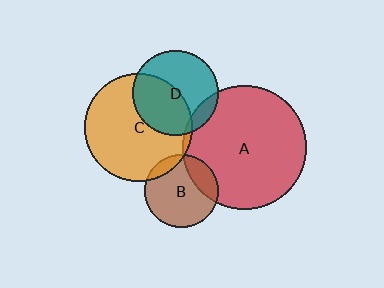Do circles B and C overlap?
Yes.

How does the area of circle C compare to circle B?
Approximately 2.2 times.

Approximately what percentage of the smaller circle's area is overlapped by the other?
Approximately 10%.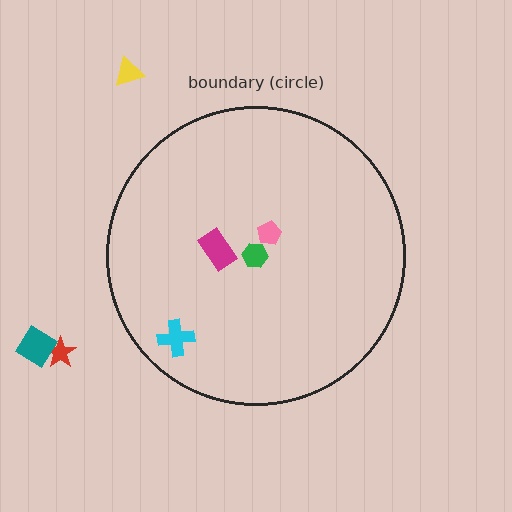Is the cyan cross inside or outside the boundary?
Inside.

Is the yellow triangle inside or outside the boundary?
Outside.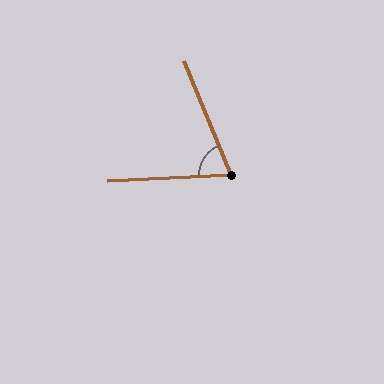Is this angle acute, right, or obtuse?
It is acute.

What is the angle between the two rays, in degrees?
Approximately 70 degrees.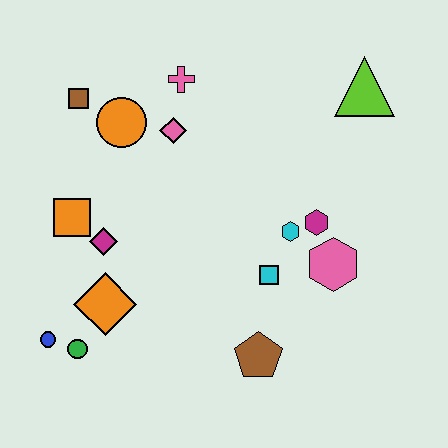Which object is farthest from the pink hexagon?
The brown square is farthest from the pink hexagon.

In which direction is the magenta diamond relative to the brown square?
The magenta diamond is below the brown square.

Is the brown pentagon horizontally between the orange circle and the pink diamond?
No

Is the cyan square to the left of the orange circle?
No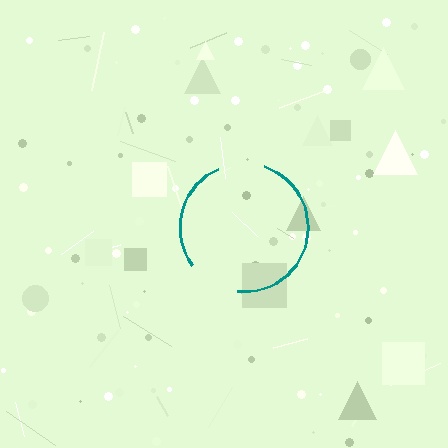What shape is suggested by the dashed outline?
The dashed outline suggests a circle.